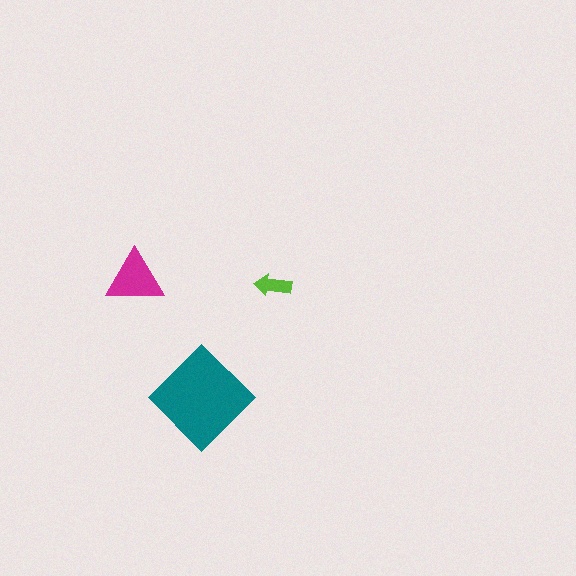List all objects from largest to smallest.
The teal diamond, the magenta triangle, the lime arrow.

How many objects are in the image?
There are 3 objects in the image.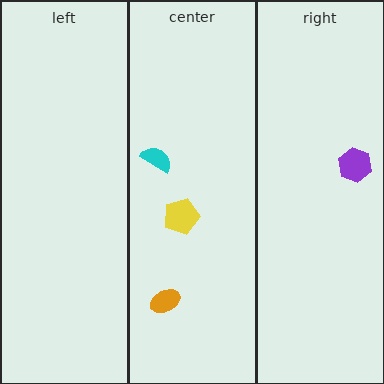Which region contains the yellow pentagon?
The center region.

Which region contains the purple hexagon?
The right region.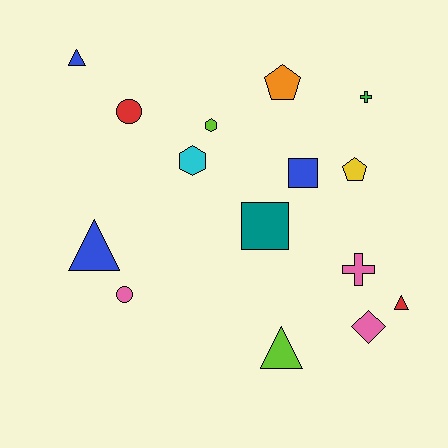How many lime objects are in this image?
There are 2 lime objects.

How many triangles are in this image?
There are 4 triangles.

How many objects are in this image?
There are 15 objects.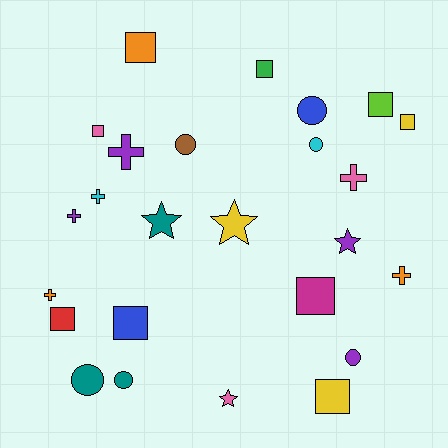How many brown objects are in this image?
There is 1 brown object.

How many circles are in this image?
There are 6 circles.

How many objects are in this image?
There are 25 objects.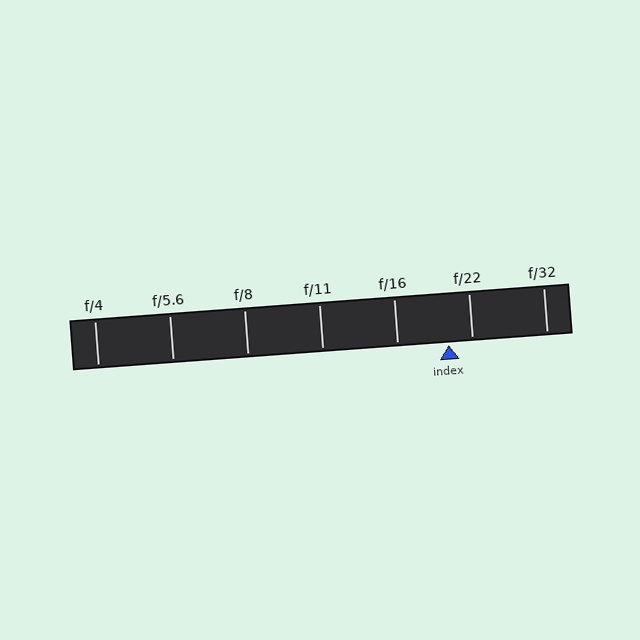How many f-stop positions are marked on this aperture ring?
There are 7 f-stop positions marked.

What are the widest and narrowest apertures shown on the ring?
The widest aperture shown is f/4 and the narrowest is f/32.